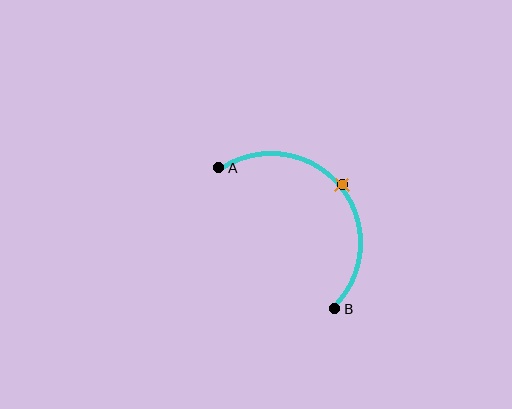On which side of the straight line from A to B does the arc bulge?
The arc bulges above and to the right of the straight line connecting A and B.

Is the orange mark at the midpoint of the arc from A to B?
Yes. The orange mark lies on the arc at equal arc-length from both A and B — it is the arc midpoint.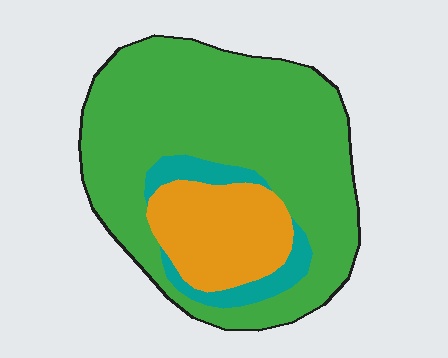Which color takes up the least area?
Teal, at roughly 10%.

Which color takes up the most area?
Green, at roughly 70%.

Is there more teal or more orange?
Orange.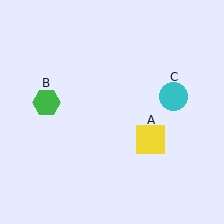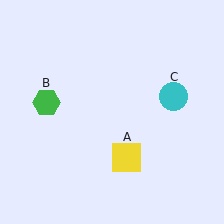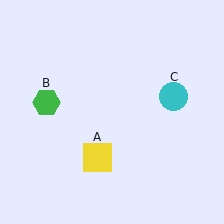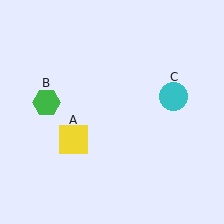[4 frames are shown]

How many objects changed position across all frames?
1 object changed position: yellow square (object A).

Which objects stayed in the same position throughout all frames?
Green hexagon (object B) and cyan circle (object C) remained stationary.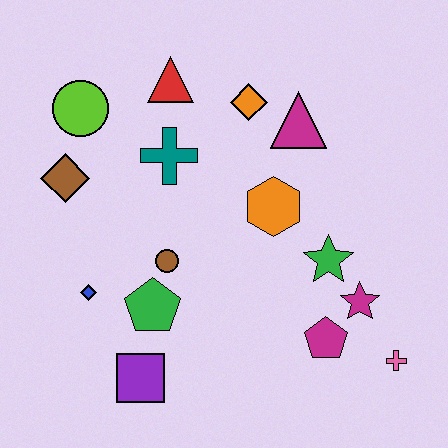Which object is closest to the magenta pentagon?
The magenta star is closest to the magenta pentagon.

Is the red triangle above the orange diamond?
Yes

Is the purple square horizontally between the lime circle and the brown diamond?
No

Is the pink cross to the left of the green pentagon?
No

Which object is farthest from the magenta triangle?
The purple square is farthest from the magenta triangle.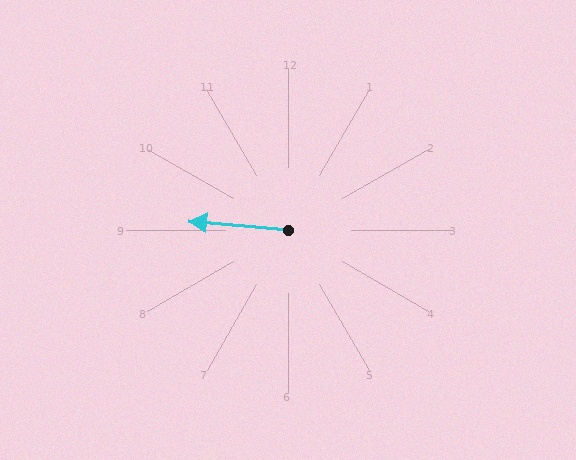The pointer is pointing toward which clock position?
Roughly 9 o'clock.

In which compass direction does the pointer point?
West.